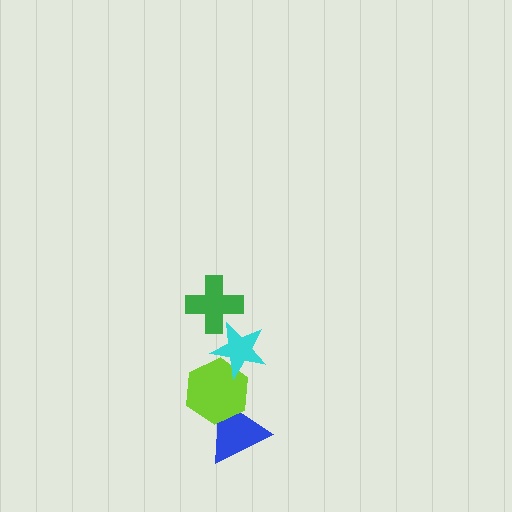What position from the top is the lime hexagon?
The lime hexagon is 3rd from the top.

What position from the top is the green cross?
The green cross is 1st from the top.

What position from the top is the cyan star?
The cyan star is 2nd from the top.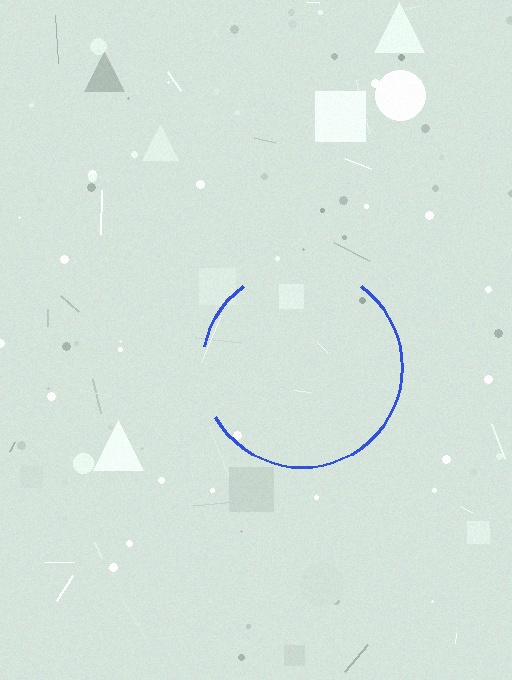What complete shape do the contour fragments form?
The contour fragments form a circle.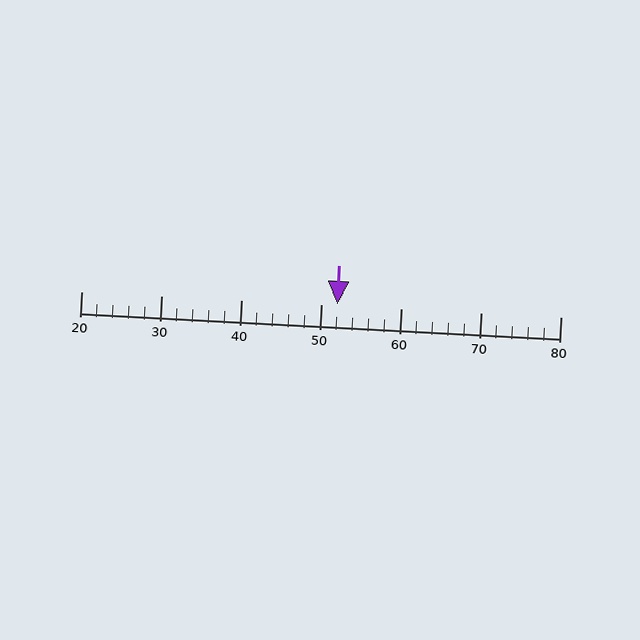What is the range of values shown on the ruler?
The ruler shows values from 20 to 80.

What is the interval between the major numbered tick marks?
The major tick marks are spaced 10 units apart.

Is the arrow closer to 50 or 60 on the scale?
The arrow is closer to 50.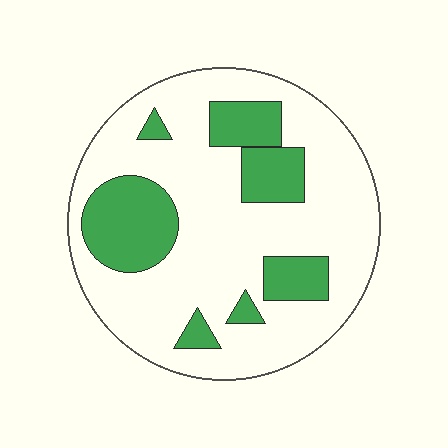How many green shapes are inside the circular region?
7.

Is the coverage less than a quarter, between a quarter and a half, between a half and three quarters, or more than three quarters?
Between a quarter and a half.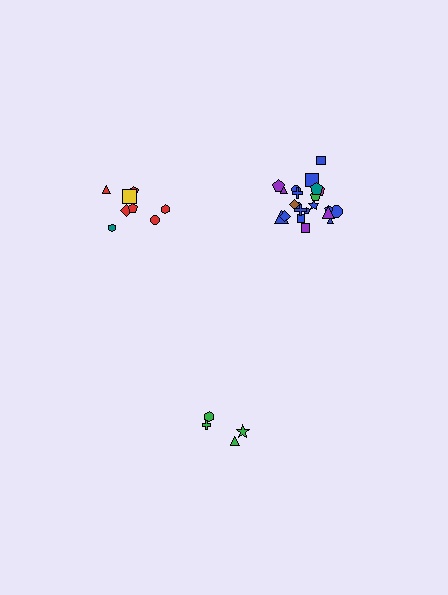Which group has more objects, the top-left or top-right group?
The top-right group.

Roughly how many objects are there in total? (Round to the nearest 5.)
Roughly 35 objects in total.